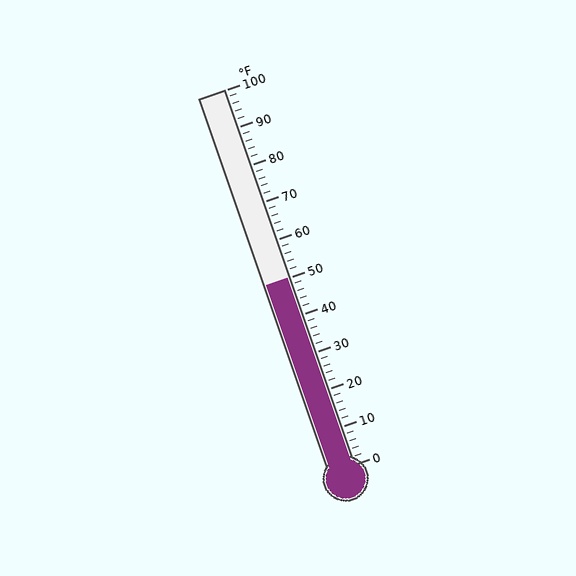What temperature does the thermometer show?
The thermometer shows approximately 50°F.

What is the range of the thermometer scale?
The thermometer scale ranges from 0°F to 100°F.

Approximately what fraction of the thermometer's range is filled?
The thermometer is filled to approximately 50% of its range.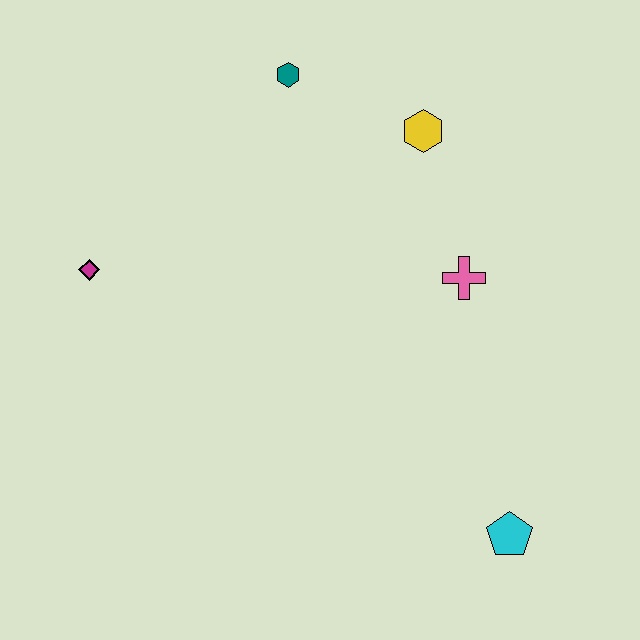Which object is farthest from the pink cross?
The magenta diamond is farthest from the pink cross.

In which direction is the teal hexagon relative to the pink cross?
The teal hexagon is above the pink cross.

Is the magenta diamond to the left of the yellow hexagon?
Yes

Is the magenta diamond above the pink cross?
Yes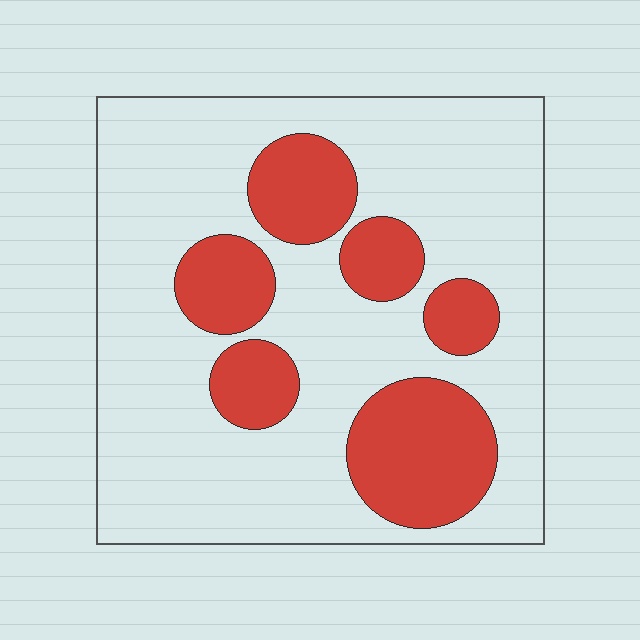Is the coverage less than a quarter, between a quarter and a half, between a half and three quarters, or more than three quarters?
Between a quarter and a half.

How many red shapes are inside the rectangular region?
6.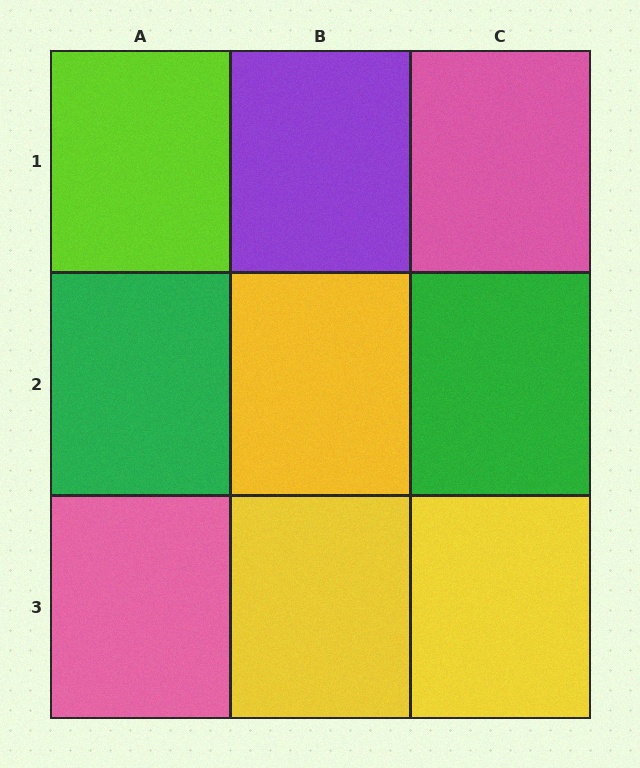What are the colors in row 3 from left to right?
Pink, yellow, yellow.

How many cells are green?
2 cells are green.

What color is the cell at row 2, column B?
Yellow.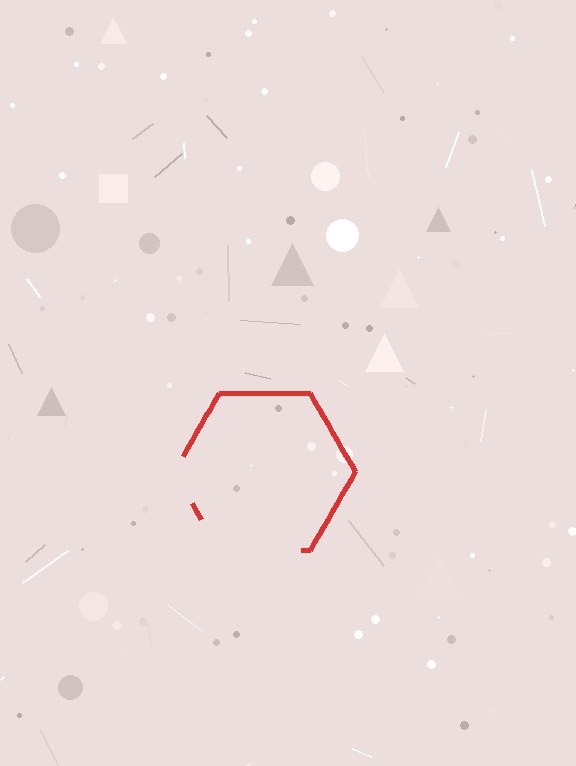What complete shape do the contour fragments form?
The contour fragments form a hexagon.